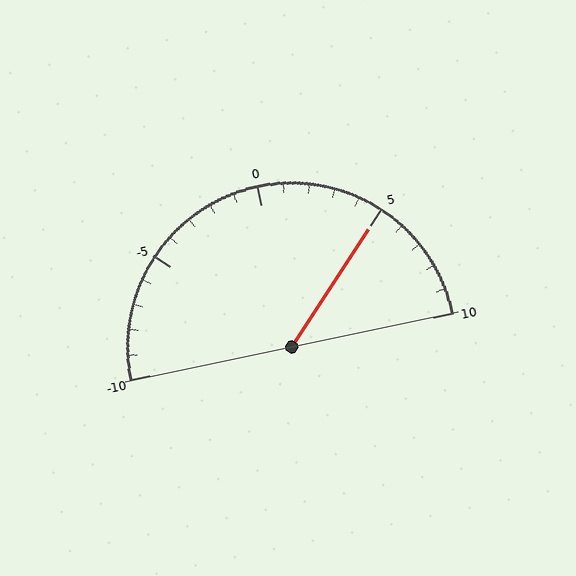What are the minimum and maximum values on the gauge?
The gauge ranges from -10 to 10.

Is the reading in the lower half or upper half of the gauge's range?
The reading is in the upper half of the range (-10 to 10).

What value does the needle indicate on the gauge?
The needle indicates approximately 5.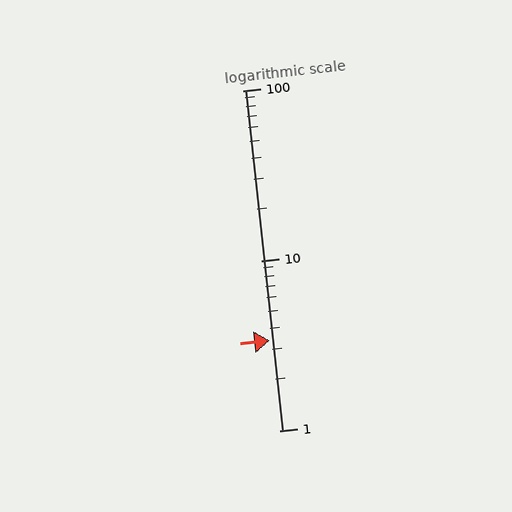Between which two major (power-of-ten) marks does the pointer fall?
The pointer is between 1 and 10.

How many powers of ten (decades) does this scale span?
The scale spans 2 decades, from 1 to 100.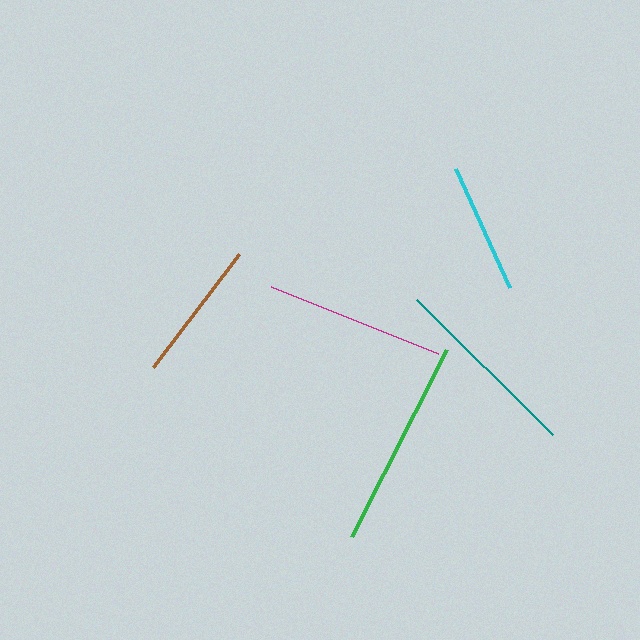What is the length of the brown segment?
The brown segment is approximately 142 pixels long.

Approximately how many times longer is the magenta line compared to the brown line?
The magenta line is approximately 1.3 times the length of the brown line.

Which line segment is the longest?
The green line is the longest at approximately 210 pixels.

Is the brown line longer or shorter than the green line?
The green line is longer than the brown line.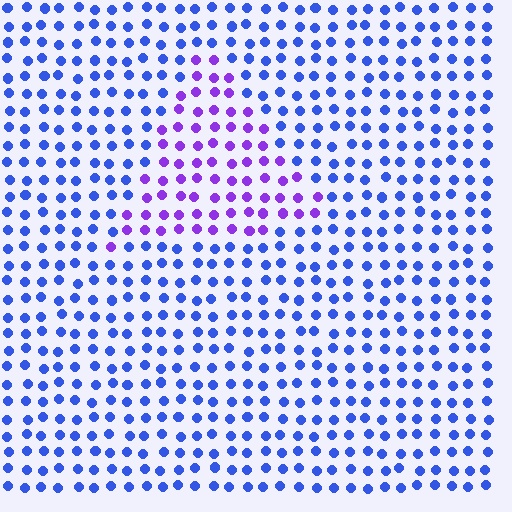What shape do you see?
I see a triangle.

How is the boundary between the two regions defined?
The boundary is defined purely by a slight shift in hue (about 44 degrees). Spacing, size, and orientation are identical on both sides.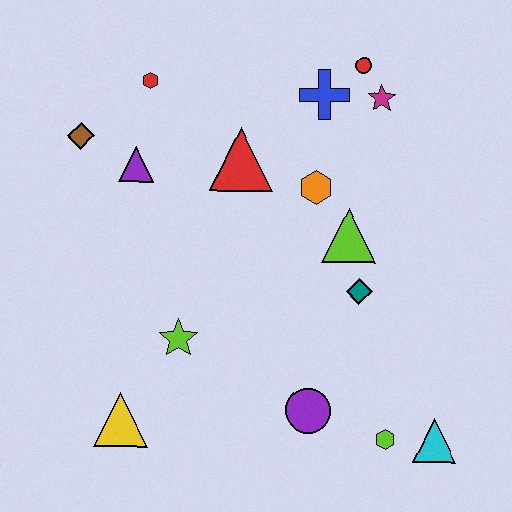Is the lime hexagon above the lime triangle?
No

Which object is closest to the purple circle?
The lime hexagon is closest to the purple circle.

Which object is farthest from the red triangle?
The cyan triangle is farthest from the red triangle.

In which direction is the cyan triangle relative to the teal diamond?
The cyan triangle is below the teal diamond.